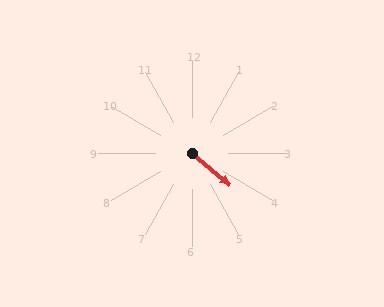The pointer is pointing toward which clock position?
Roughly 4 o'clock.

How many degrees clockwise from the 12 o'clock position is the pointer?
Approximately 130 degrees.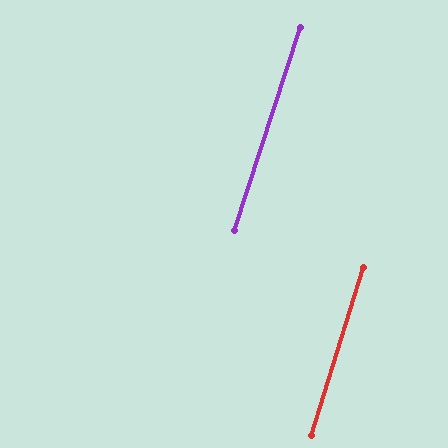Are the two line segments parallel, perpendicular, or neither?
Parallel — their directions differ by only 0.8°.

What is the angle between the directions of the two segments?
Approximately 1 degree.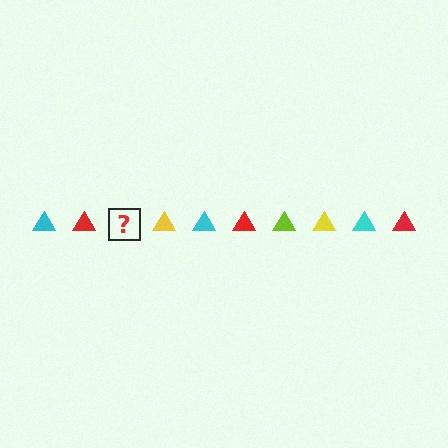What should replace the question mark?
The question mark should be replaced with a lime triangle.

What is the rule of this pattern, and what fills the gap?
The rule is that the pattern cycles through cyan, red, lime, yellow triangles. The gap should be filled with a lime triangle.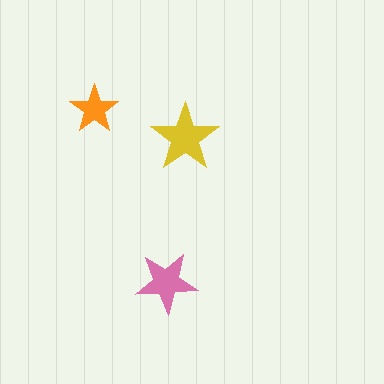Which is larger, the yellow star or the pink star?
The yellow one.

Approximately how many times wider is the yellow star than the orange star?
About 1.5 times wider.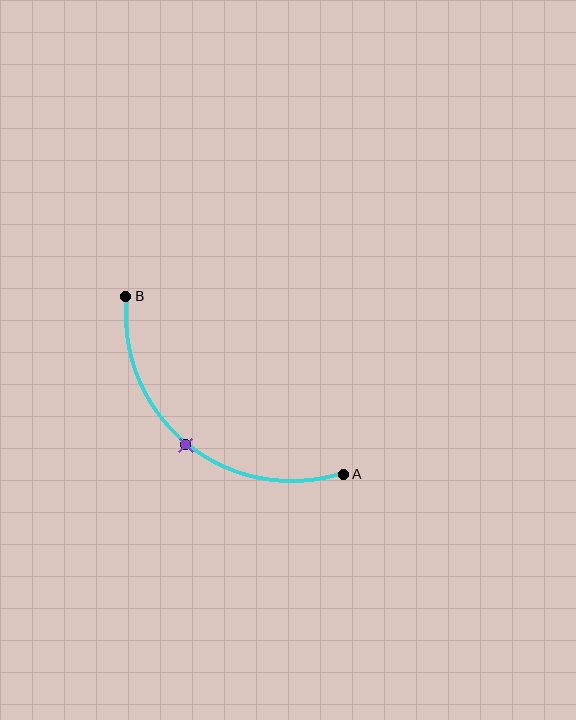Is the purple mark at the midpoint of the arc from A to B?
Yes. The purple mark lies on the arc at equal arc-length from both A and B — it is the arc midpoint.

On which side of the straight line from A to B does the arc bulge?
The arc bulges below and to the left of the straight line connecting A and B.